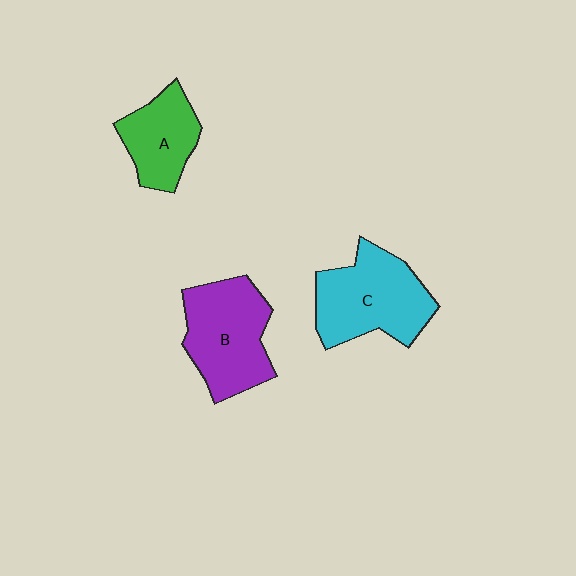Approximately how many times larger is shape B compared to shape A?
Approximately 1.5 times.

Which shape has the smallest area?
Shape A (green).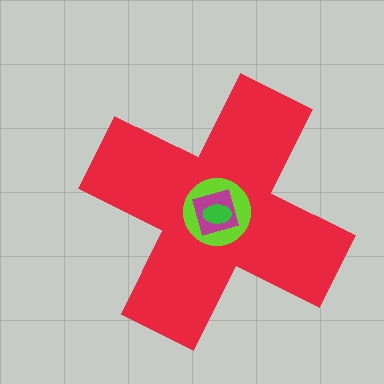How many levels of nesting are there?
4.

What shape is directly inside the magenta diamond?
The green ellipse.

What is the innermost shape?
The green ellipse.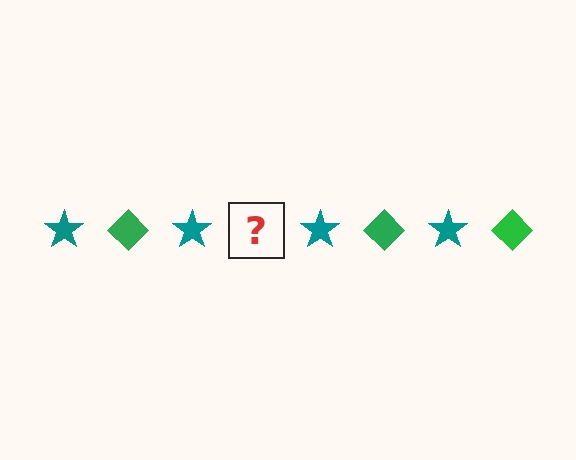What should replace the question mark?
The question mark should be replaced with a green diamond.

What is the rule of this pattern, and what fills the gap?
The rule is that the pattern alternates between teal star and green diamond. The gap should be filled with a green diamond.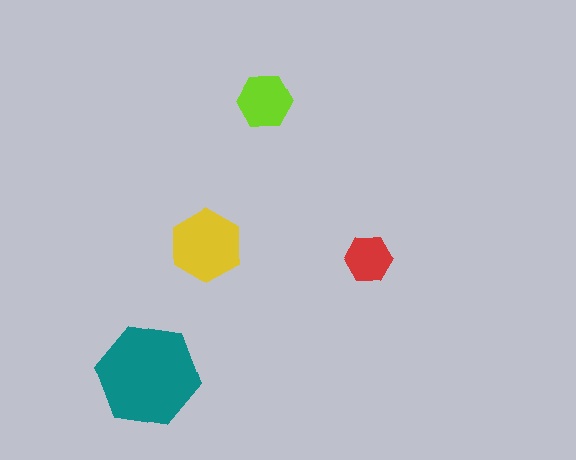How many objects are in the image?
There are 4 objects in the image.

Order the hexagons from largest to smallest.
the teal one, the yellow one, the lime one, the red one.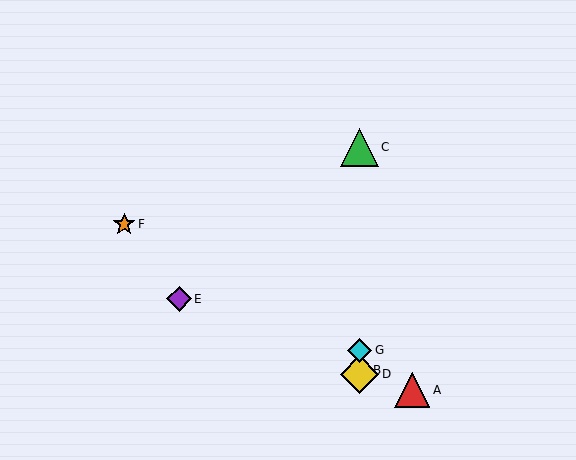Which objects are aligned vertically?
Objects B, C, D, G are aligned vertically.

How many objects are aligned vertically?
4 objects (B, C, D, G) are aligned vertically.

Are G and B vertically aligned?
Yes, both are at x≈360.